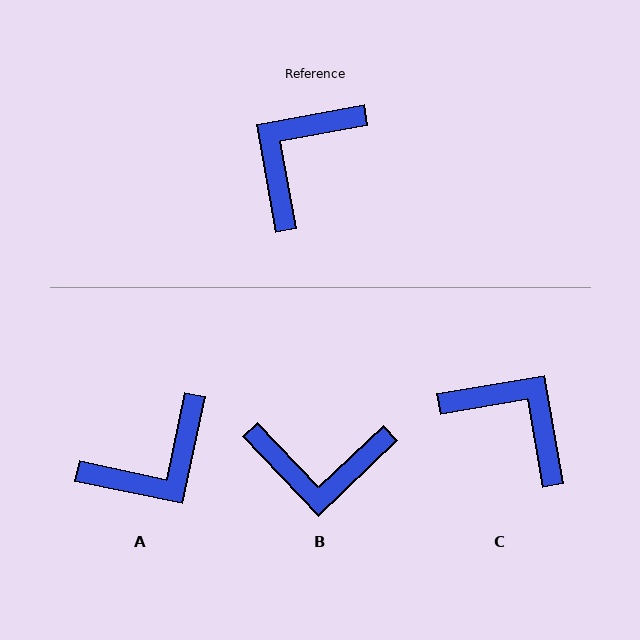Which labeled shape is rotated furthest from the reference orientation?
A, about 158 degrees away.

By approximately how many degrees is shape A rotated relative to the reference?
Approximately 158 degrees counter-clockwise.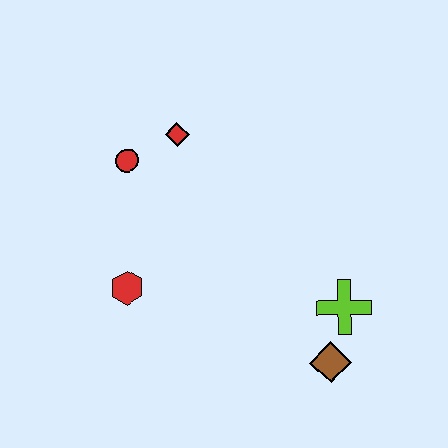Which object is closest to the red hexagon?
The red circle is closest to the red hexagon.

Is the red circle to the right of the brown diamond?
No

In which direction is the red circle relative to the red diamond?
The red circle is to the left of the red diamond.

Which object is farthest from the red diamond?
The brown diamond is farthest from the red diamond.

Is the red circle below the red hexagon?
No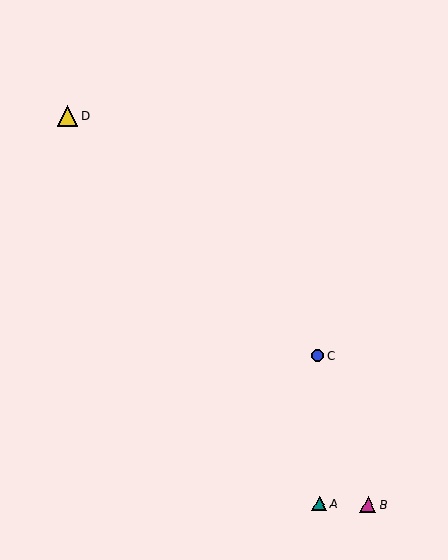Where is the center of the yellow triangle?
The center of the yellow triangle is at (68, 116).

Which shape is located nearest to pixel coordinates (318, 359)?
The blue circle (labeled C) at (318, 356) is nearest to that location.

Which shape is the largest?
The yellow triangle (labeled D) is the largest.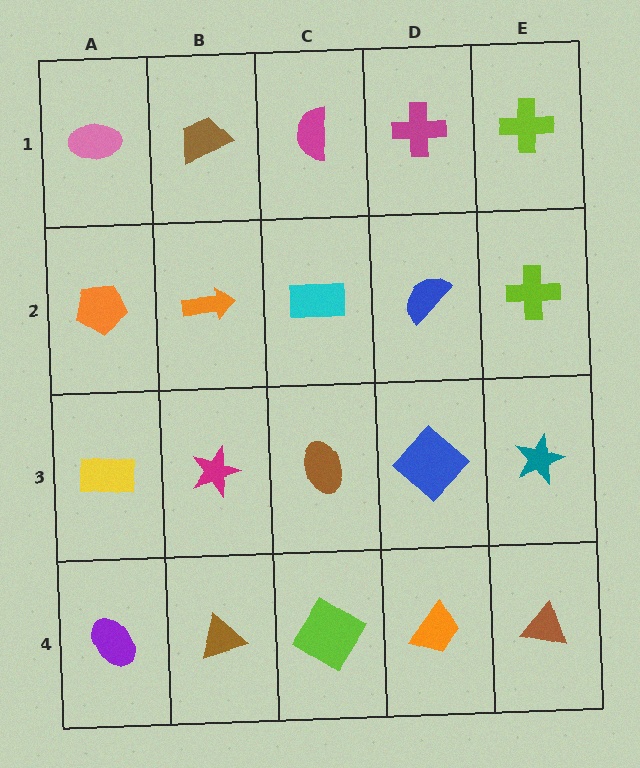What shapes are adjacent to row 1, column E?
A lime cross (row 2, column E), a magenta cross (row 1, column D).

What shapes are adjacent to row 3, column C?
A cyan rectangle (row 2, column C), a lime diamond (row 4, column C), a magenta star (row 3, column B), a blue diamond (row 3, column D).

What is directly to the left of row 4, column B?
A purple ellipse.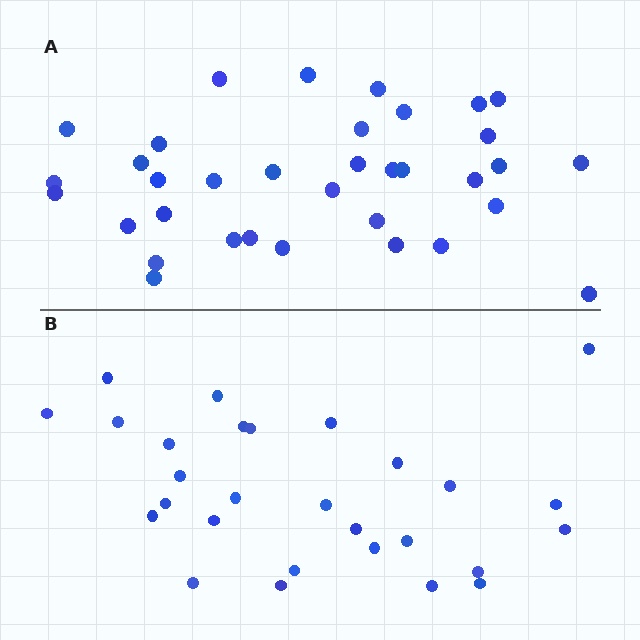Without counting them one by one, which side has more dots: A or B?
Region A (the top region) has more dots.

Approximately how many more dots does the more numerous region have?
Region A has roughly 8 or so more dots than region B.